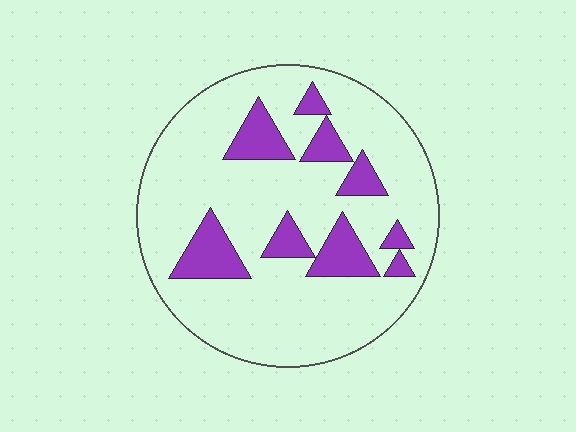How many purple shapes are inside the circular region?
9.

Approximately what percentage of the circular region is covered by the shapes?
Approximately 20%.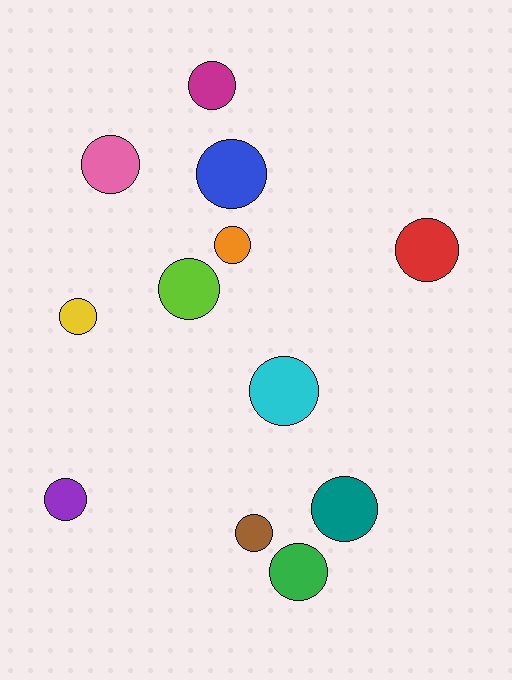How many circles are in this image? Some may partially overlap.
There are 12 circles.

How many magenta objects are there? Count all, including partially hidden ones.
There is 1 magenta object.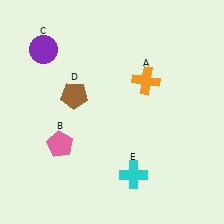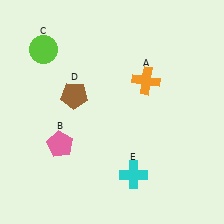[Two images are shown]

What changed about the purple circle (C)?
In Image 1, C is purple. In Image 2, it changed to lime.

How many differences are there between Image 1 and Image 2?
There is 1 difference between the two images.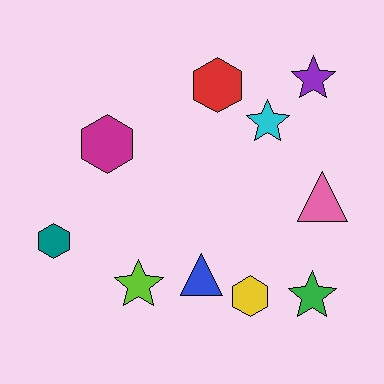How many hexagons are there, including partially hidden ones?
There are 4 hexagons.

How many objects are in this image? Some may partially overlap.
There are 10 objects.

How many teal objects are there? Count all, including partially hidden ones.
There is 1 teal object.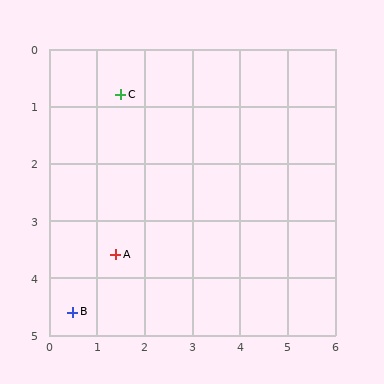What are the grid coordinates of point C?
Point C is at approximately (1.5, 0.8).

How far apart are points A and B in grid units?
Points A and B are about 1.3 grid units apart.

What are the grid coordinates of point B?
Point B is at approximately (0.5, 4.6).